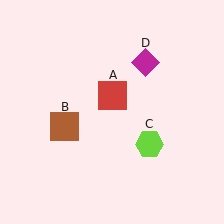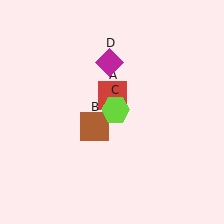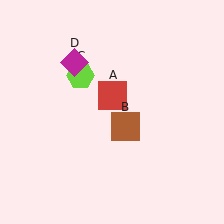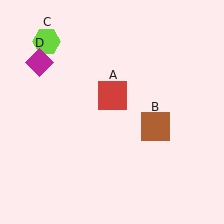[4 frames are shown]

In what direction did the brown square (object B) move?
The brown square (object B) moved right.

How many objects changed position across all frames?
3 objects changed position: brown square (object B), lime hexagon (object C), magenta diamond (object D).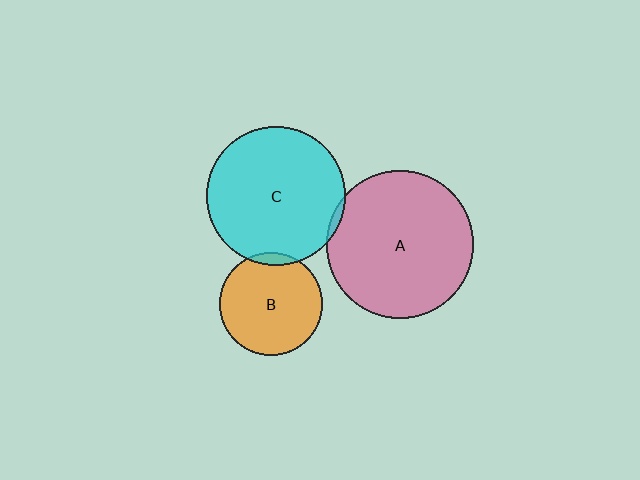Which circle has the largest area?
Circle A (pink).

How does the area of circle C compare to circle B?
Approximately 1.8 times.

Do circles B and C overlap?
Yes.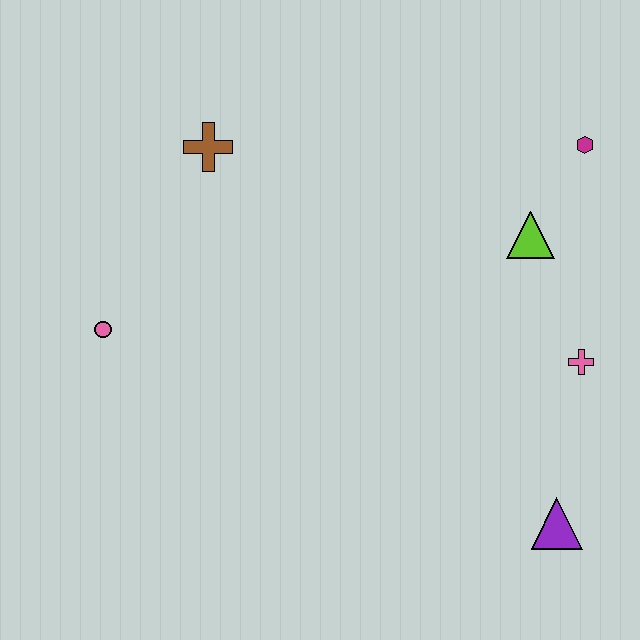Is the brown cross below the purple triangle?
No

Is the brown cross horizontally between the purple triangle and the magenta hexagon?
No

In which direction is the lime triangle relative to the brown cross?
The lime triangle is to the right of the brown cross.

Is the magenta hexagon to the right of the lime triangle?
Yes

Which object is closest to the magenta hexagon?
The lime triangle is closest to the magenta hexagon.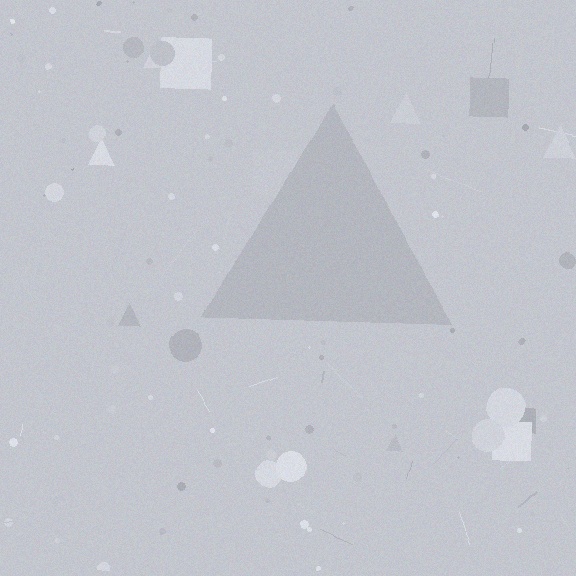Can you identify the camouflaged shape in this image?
The camouflaged shape is a triangle.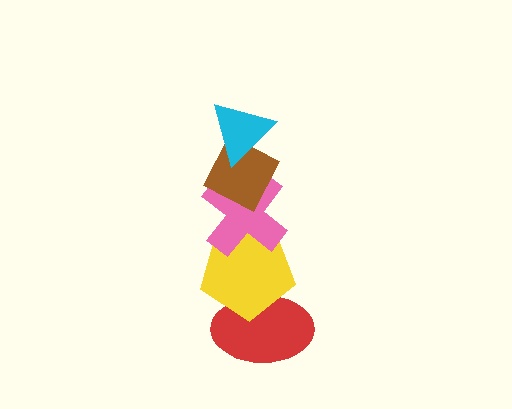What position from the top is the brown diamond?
The brown diamond is 2nd from the top.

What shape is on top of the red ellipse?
The yellow pentagon is on top of the red ellipse.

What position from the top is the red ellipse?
The red ellipse is 5th from the top.